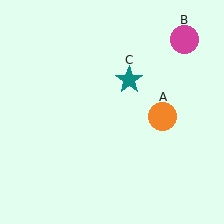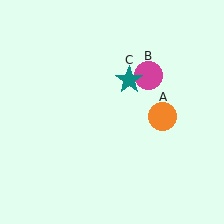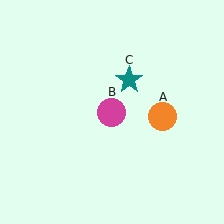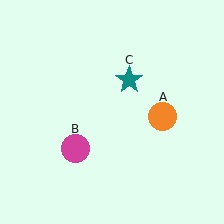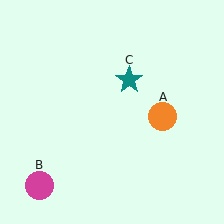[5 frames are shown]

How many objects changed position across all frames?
1 object changed position: magenta circle (object B).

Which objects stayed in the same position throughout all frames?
Orange circle (object A) and teal star (object C) remained stationary.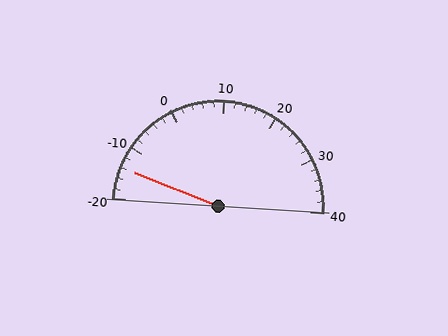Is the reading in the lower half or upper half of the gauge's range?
The reading is in the lower half of the range (-20 to 40).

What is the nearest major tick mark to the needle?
The nearest major tick mark is -10.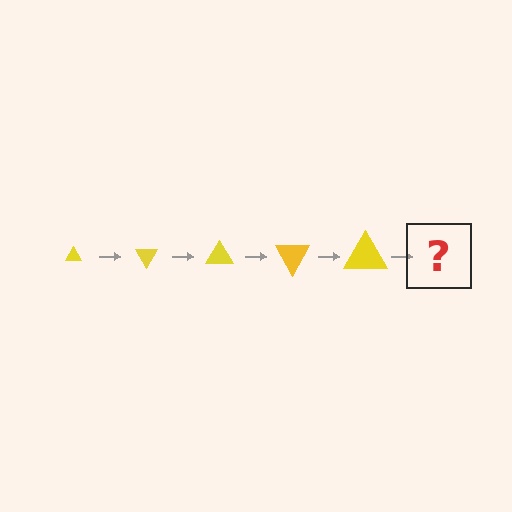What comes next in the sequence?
The next element should be a triangle, larger than the previous one and rotated 300 degrees from the start.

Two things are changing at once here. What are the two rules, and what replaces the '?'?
The two rules are that the triangle grows larger each step and it rotates 60 degrees each step. The '?' should be a triangle, larger than the previous one and rotated 300 degrees from the start.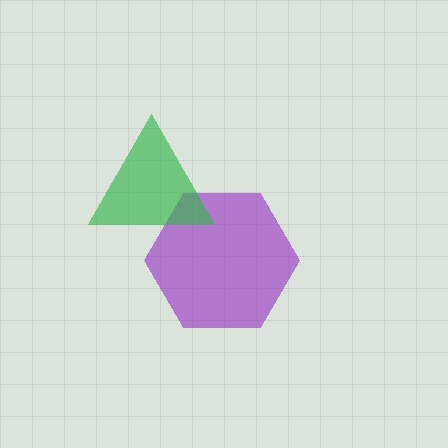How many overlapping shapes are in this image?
There are 2 overlapping shapes in the image.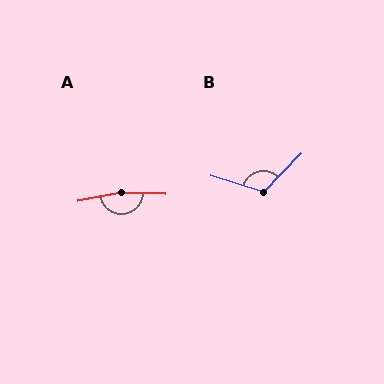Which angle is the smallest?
B, at approximately 117 degrees.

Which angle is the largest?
A, at approximately 167 degrees.